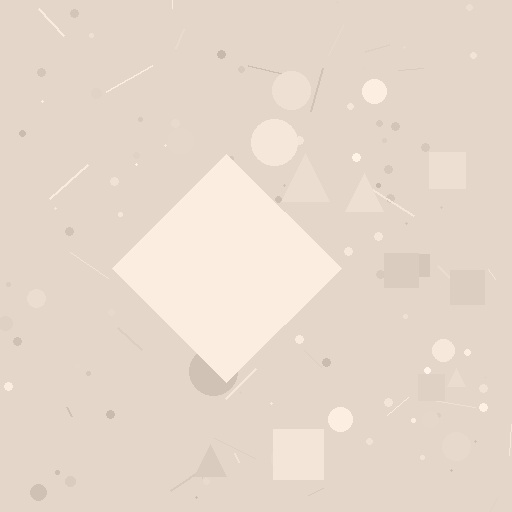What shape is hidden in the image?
A diamond is hidden in the image.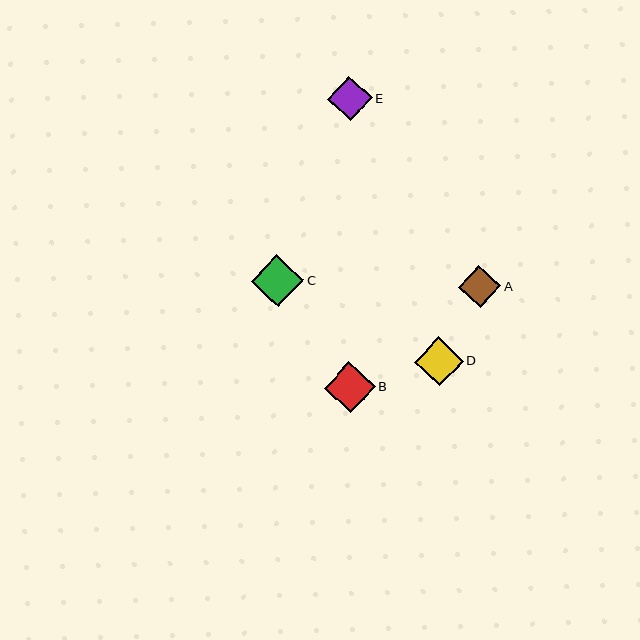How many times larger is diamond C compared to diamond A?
Diamond C is approximately 1.2 times the size of diamond A.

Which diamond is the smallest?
Diamond A is the smallest with a size of approximately 42 pixels.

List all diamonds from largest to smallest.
From largest to smallest: C, B, D, E, A.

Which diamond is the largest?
Diamond C is the largest with a size of approximately 52 pixels.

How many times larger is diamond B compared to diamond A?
Diamond B is approximately 1.2 times the size of diamond A.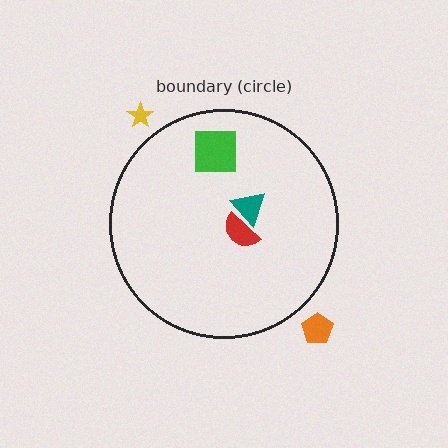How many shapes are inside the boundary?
3 inside, 2 outside.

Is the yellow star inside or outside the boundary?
Outside.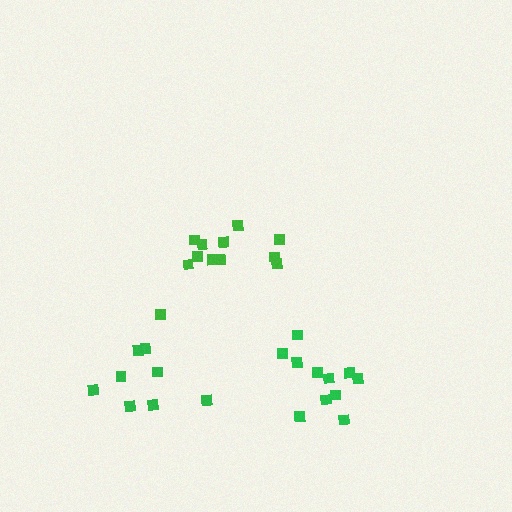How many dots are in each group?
Group 1: 11 dots, Group 2: 13 dots, Group 3: 8 dots (32 total).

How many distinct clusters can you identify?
There are 3 distinct clusters.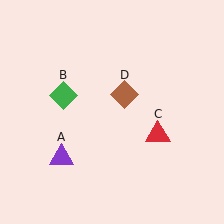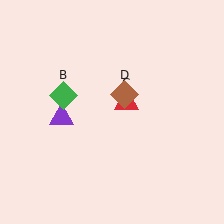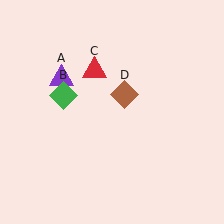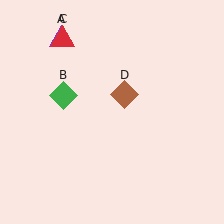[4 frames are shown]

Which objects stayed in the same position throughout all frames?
Green diamond (object B) and brown diamond (object D) remained stationary.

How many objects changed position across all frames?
2 objects changed position: purple triangle (object A), red triangle (object C).